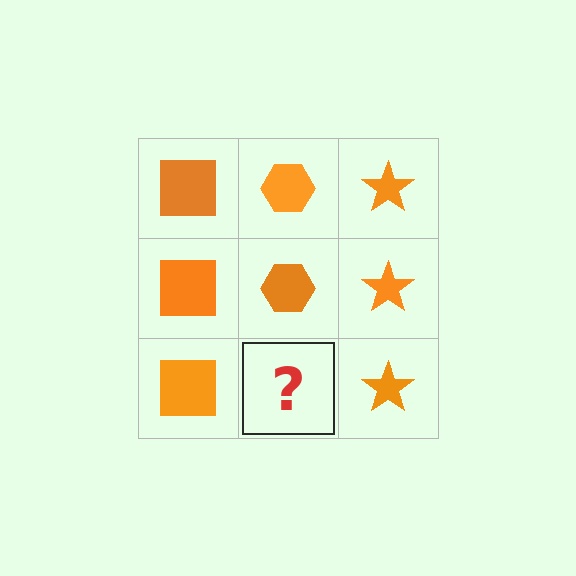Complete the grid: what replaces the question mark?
The question mark should be replaced with an orange hexagon.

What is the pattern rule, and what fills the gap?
The rule is that each column has a consistent shape. The gap should be filled with an orange hexagon.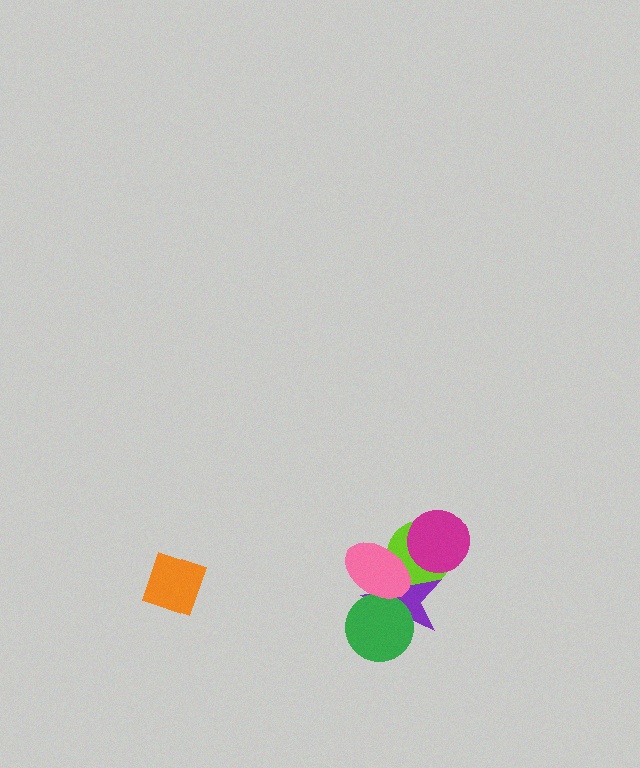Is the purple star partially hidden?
Yes, it is partially covered by another shape.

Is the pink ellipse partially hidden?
No, no other shape covers it.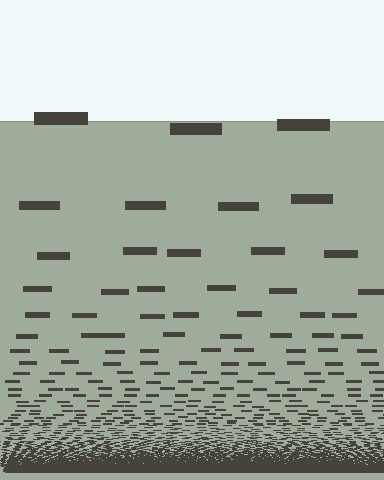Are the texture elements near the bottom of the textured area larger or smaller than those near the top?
Smaller. The gradient is inverted — elements near the bottom are smaller and denser.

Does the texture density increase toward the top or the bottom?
Density increases toward the bottom.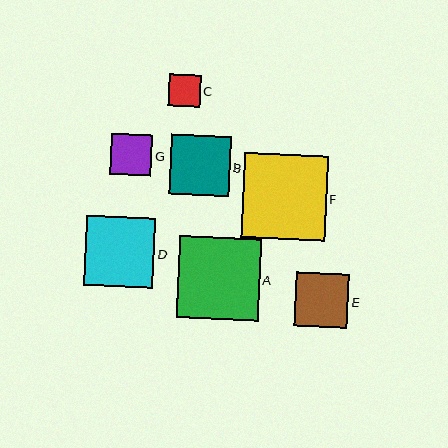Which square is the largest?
Square F is the largest with a size of approximately 84 pixels.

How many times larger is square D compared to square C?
Square D is approximately 2.1 times the size of square C.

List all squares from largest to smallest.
From largest to smallest: F, A, D, B, E, G, C.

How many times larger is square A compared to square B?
Square A is approximately 1.4 times the size of square B.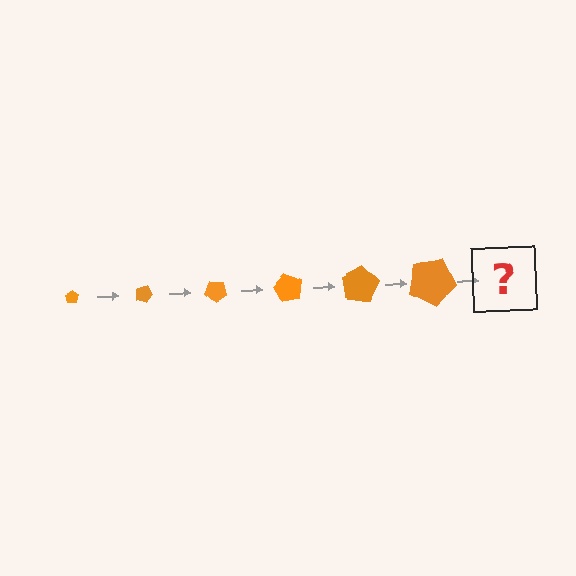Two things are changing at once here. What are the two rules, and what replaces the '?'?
The two rules are that the pentagon grows larger each step and it rotates 20 degrees each step. The '?' should be a pentagon, larger than the previous one and rotated 120 degrees from the start.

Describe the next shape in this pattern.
It should be a pentagon, larger than the previous one and rotated 120 degrees from the start.